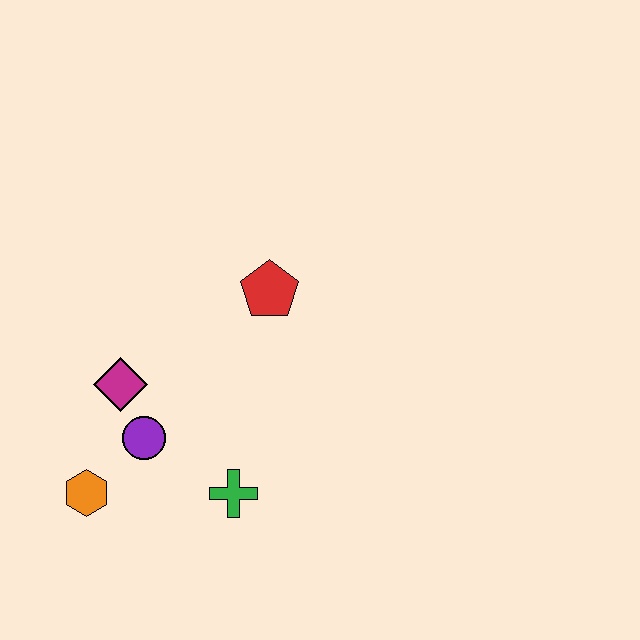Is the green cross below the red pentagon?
Yes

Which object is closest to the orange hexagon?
The purple circle is closest to the orange hexagon.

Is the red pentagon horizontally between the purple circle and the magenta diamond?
No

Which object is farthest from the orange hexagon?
The red pentagon is farthest from the orange hexagon.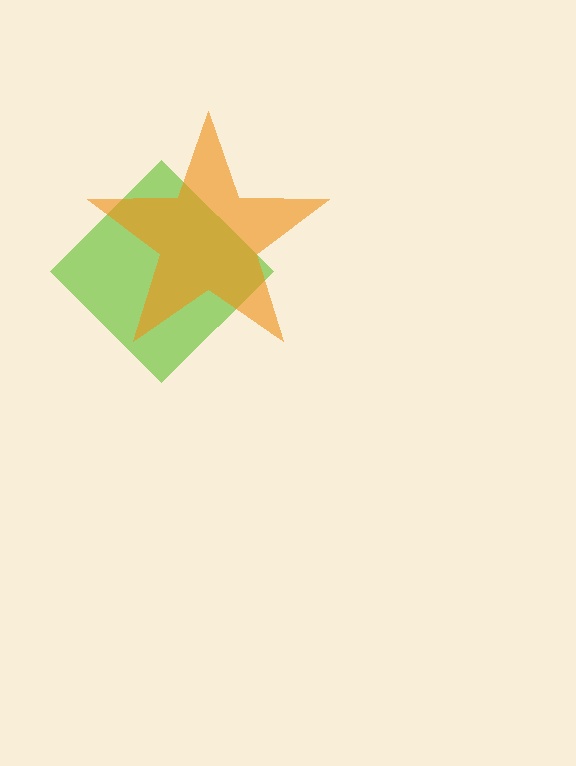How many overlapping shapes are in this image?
There are 2 overlapping shapes in the image.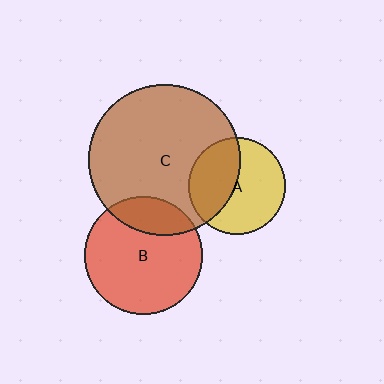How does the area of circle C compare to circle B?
Approximately 1.7 times.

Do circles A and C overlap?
Yes.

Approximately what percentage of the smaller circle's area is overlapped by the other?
Approximately 40%.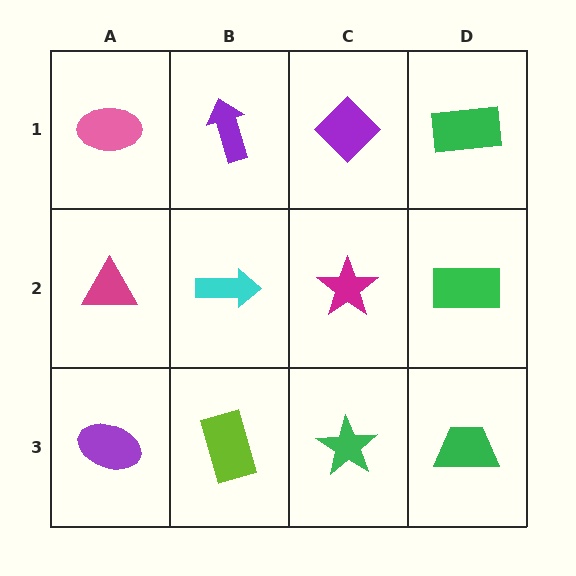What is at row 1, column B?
A purple arrow.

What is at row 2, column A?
A magenta triangle.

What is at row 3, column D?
A green trapezoid.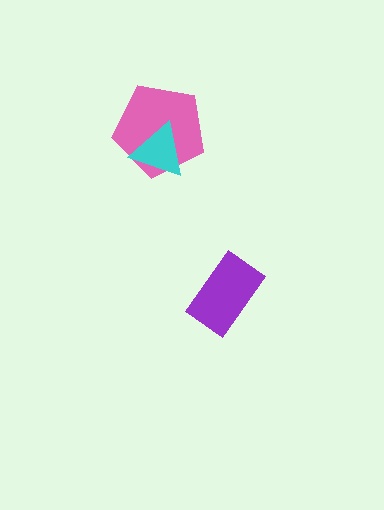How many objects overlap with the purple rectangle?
0 objects overlap with the purple rectangle.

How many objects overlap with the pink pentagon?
1 object overlaps with the pink pentagon.